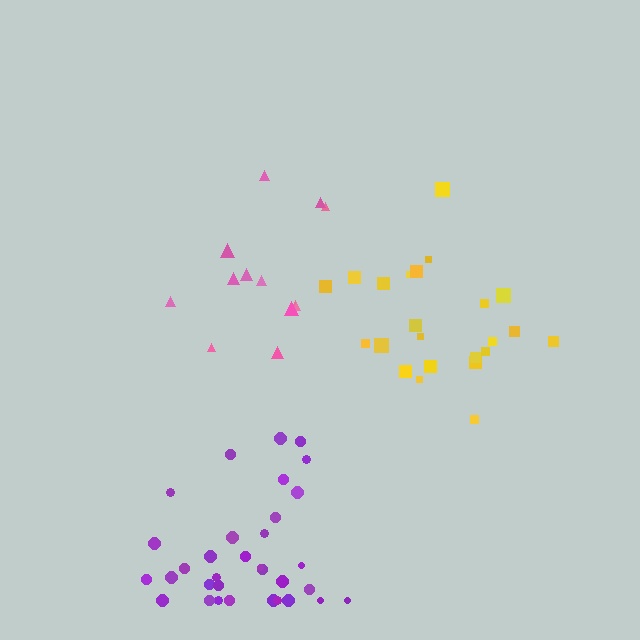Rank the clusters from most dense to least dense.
yellow, purple, pink.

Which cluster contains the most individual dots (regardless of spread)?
Purple (33).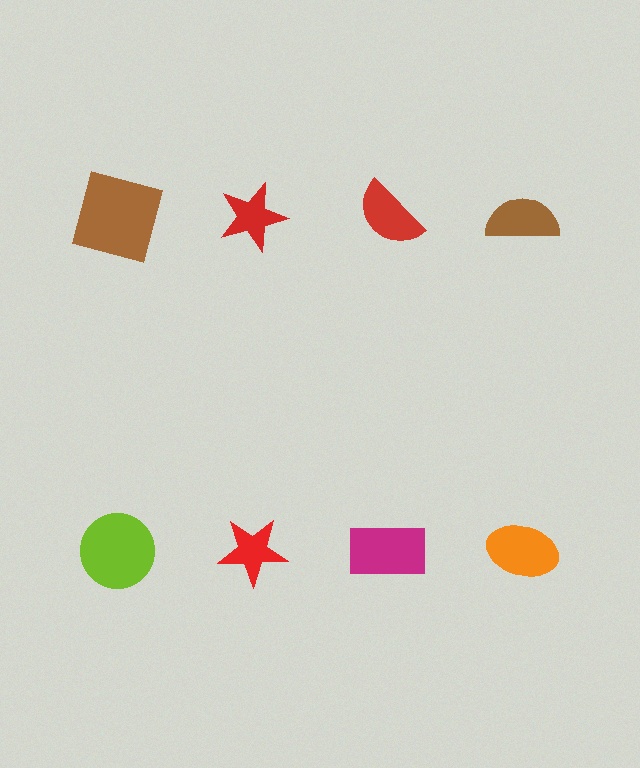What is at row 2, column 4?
An orange ellipse.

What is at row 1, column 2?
A red star.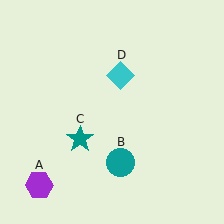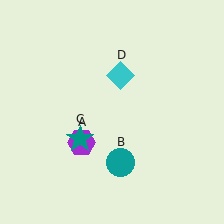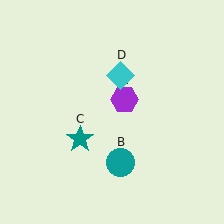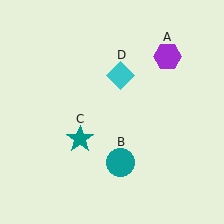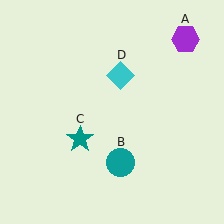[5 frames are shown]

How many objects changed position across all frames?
1 object changed position: purple hexagon (object A).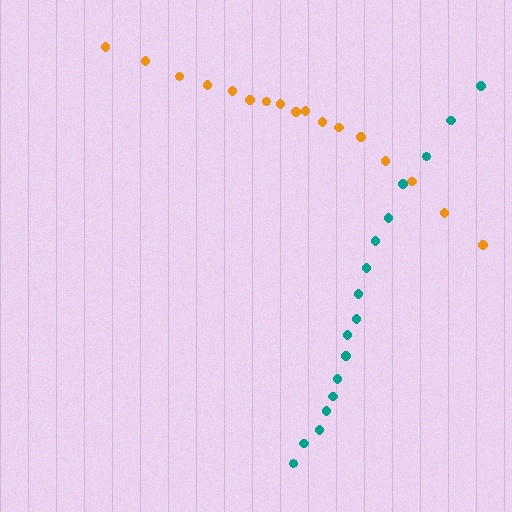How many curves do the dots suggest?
There are 2 distinct paths.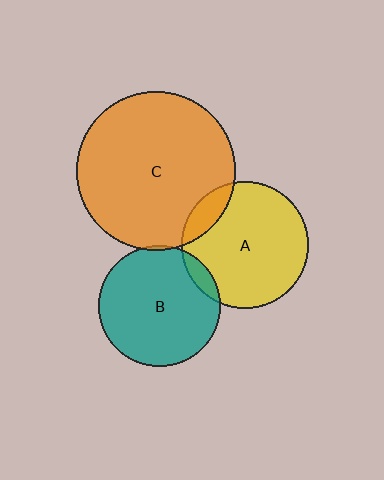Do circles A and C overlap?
Yes.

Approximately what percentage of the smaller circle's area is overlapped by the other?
Approximately 10%.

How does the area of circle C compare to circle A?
Approximately 1.6 times.